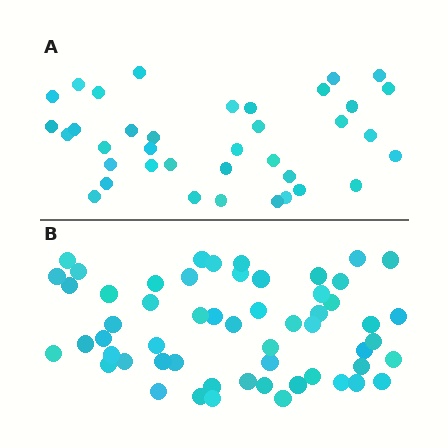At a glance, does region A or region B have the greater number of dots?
Region B (the bottom region) has more dots.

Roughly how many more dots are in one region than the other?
Region B has approximately 20 more dots than region A.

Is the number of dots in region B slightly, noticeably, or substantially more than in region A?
Region B has substantially more. The ratio is roughly 1.5 to 1.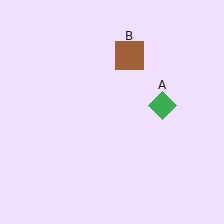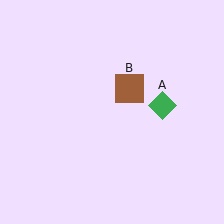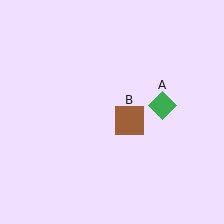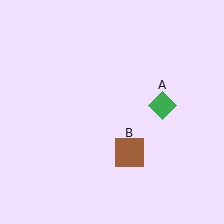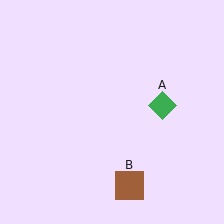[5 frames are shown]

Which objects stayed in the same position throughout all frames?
Green diamond (object A) remained stationary.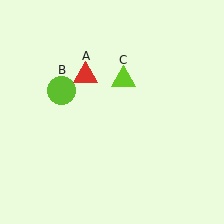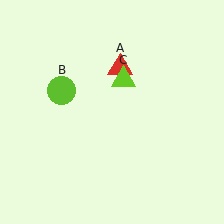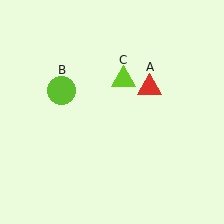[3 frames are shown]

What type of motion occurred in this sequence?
The red triangle (object A) rotated clockwise around the center of the scene.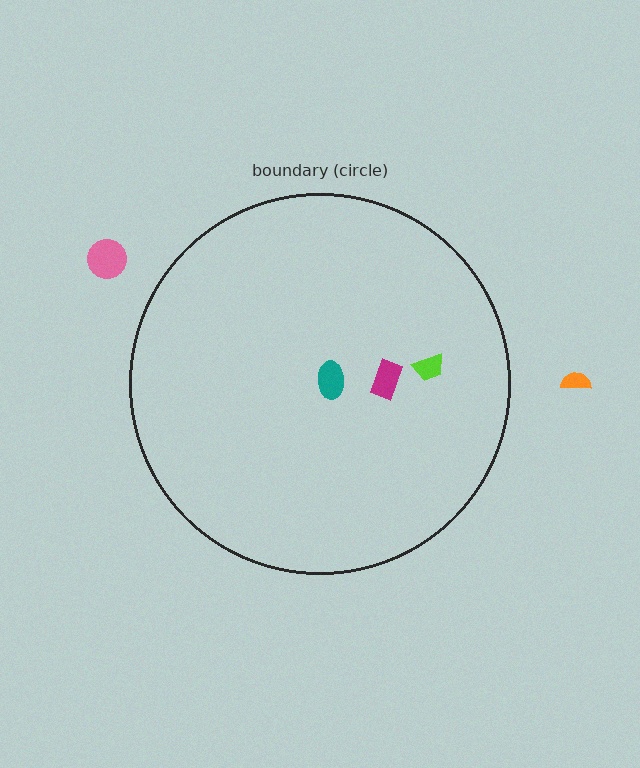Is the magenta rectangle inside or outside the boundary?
Inside.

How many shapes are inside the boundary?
3 inside, 2 outside.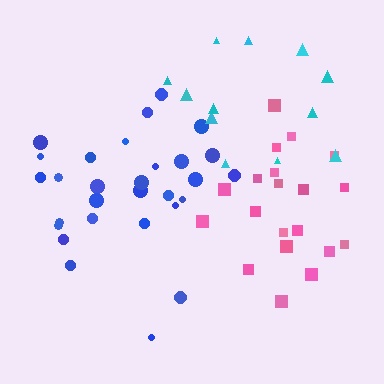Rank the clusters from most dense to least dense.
blue, pink, cyan.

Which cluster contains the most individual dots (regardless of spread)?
Blue (29).